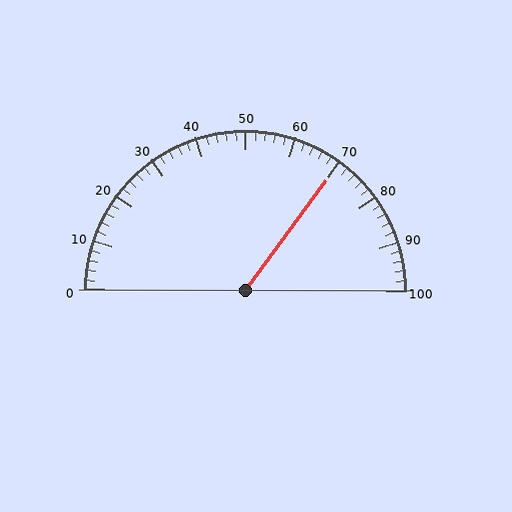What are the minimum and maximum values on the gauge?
The gauge ranges from 0 to 100.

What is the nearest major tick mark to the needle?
The nearest major tick mark is 70.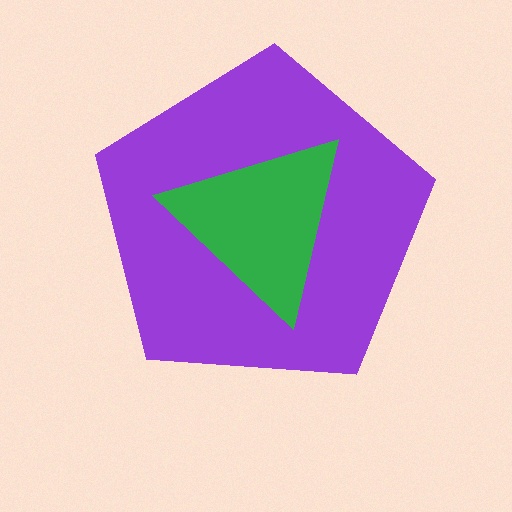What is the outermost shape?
The purple pentagon.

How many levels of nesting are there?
2.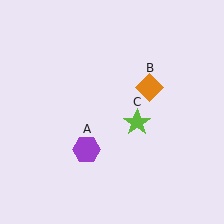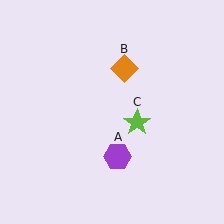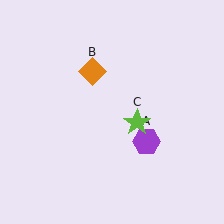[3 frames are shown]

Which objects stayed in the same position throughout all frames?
Lime star (object C) remained stationary.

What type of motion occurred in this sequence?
The purple hexagon (object A), orange diamond (object B) rotated counterclockwise around the center of the scene.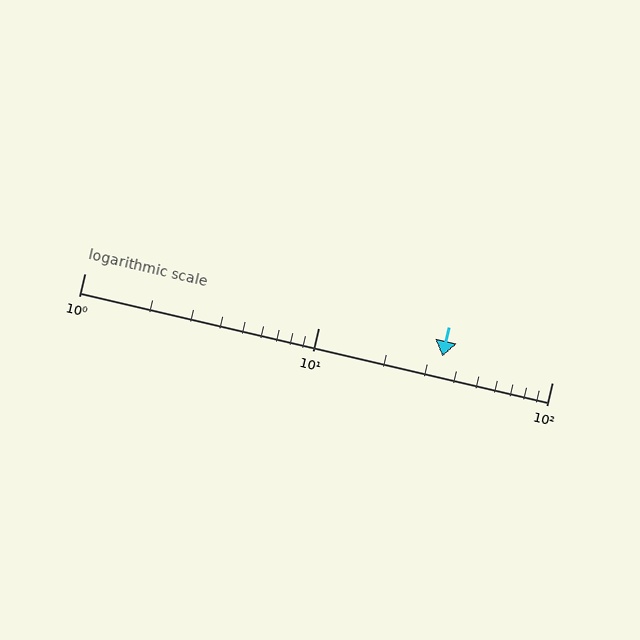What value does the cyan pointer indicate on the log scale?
The pointer indicates approximately 34.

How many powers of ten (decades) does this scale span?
The scale spans 2 decades, from 1 to 100.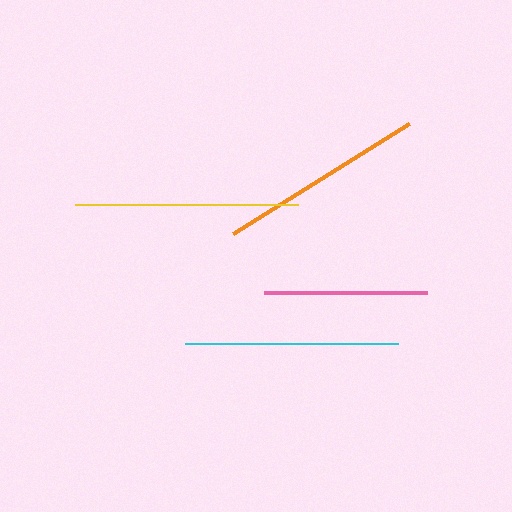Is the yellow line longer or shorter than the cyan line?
The yellow line is longer than the cyan line.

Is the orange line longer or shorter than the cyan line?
The cyan line is longer than the orange line.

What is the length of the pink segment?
The pink segment is approximately 163 pixels long.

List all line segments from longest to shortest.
From longest to shortest: yellow, cyan, orange, pink.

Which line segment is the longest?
The yellow line is the longest at approximately 223 pixels.